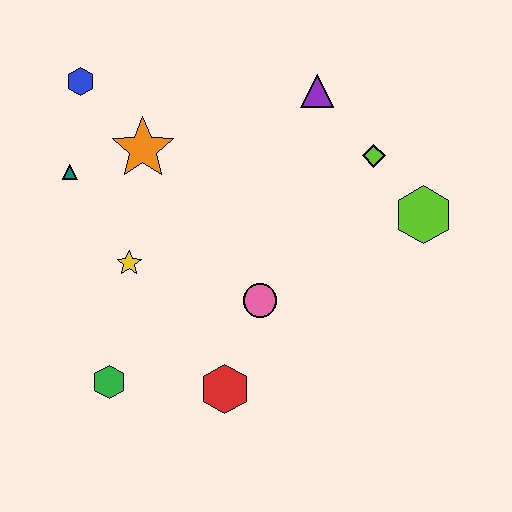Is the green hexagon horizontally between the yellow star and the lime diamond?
No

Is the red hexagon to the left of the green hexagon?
No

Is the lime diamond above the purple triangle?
No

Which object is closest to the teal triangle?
The orange star is closest to the teal triangle.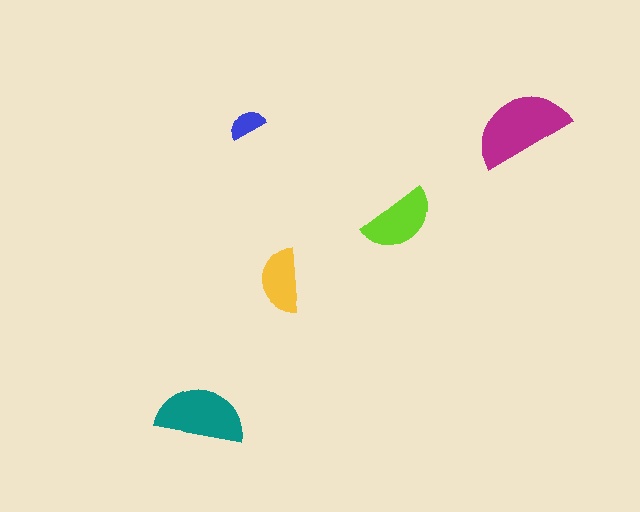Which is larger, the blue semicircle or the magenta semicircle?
The magenta one.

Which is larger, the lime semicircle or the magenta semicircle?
The magenta one.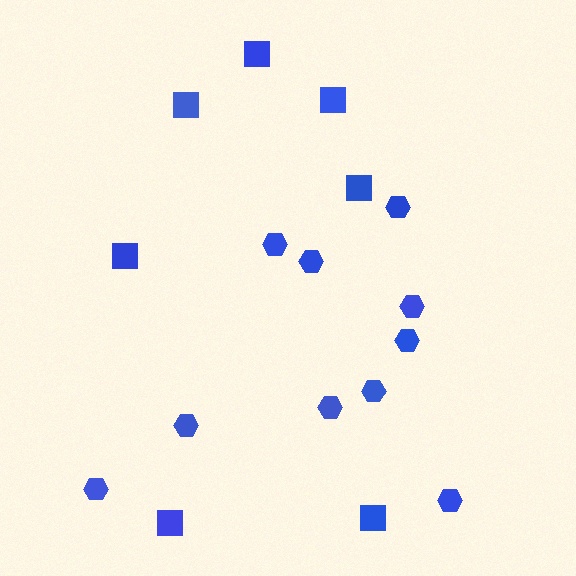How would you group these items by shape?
There are 2 groups: one group of squares (7) and one group of hexagons (10).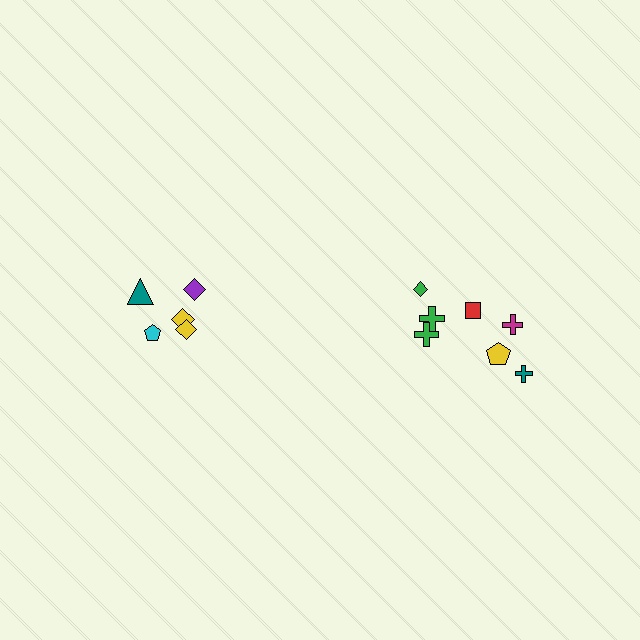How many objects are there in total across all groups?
There are 12 objects.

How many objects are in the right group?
There are 7 objects.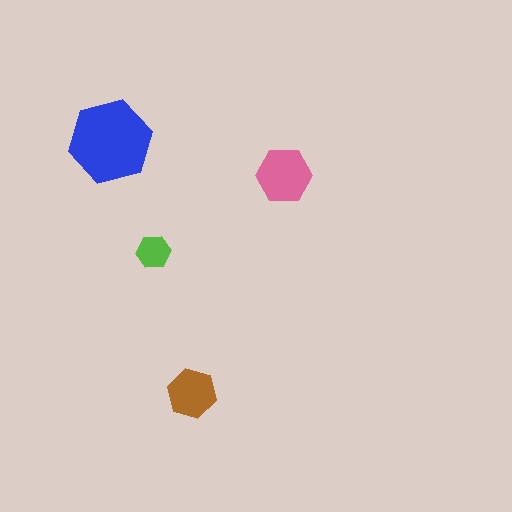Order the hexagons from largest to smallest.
the blue one, the pink one, the brown one, the lime one.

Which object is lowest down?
The brown hexagon is bottommost.